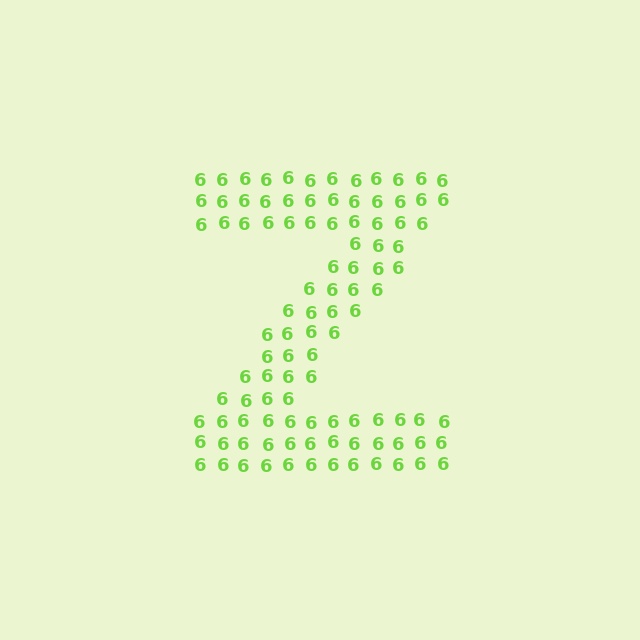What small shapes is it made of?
It is made of small digit 6's.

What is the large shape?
The large shape is the letter Z.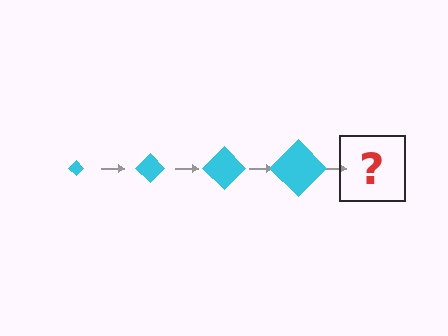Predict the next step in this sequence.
The next step is a cyan diamond, larger than the previous one.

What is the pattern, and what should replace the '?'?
The pattern is that the diamond gets progressively larger each step. The '?' should be a cyan diamond, larger than the previous one.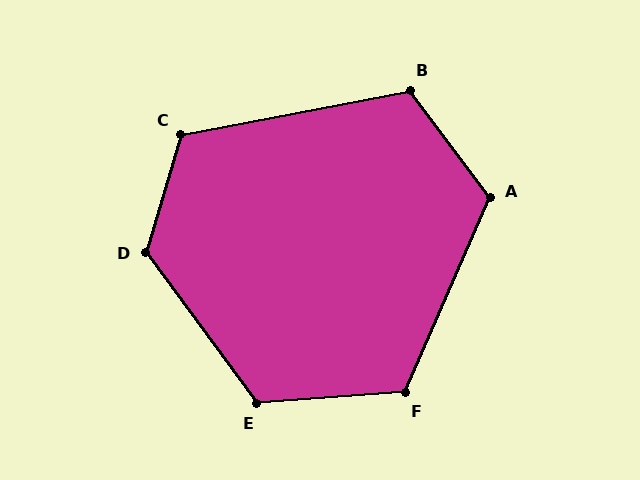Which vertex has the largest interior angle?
D, at approximately 127 degrees.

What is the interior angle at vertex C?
Approximately 117 degrees (obtuse).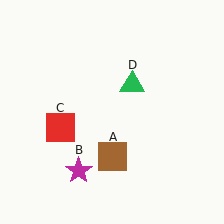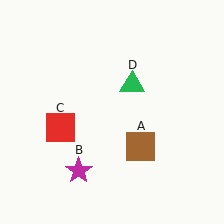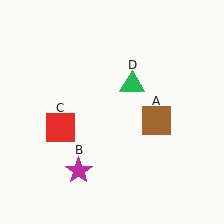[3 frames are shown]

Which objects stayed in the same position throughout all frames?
Magenta star (object B) and red square (object C) and green triangle (object D) remained stationary.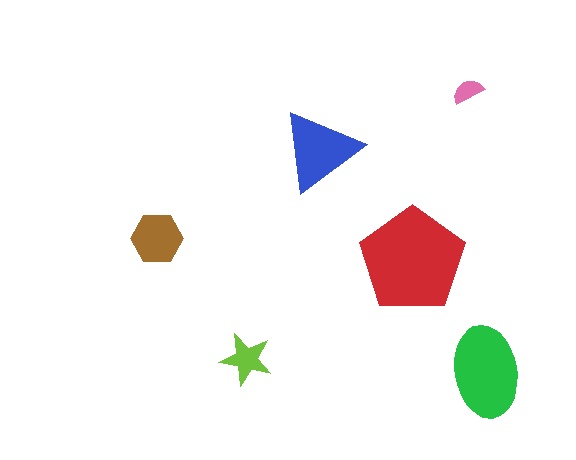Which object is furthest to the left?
The brown hexagon is leftmost.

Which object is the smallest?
The pink semicircle.